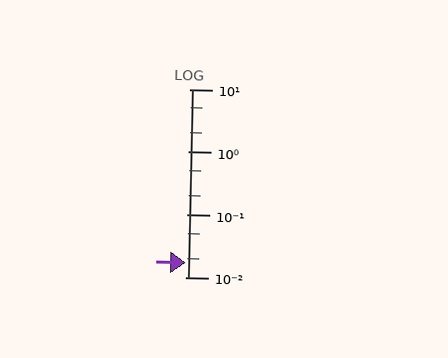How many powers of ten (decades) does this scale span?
The scale spans 3 decades, from 0.01 to 10.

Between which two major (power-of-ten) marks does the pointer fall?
The pointer is between 0.01 and 0.1.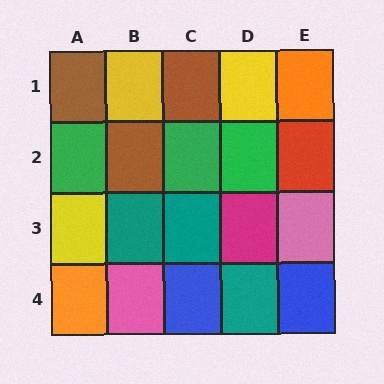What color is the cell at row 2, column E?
Red.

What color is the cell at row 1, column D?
Yellow.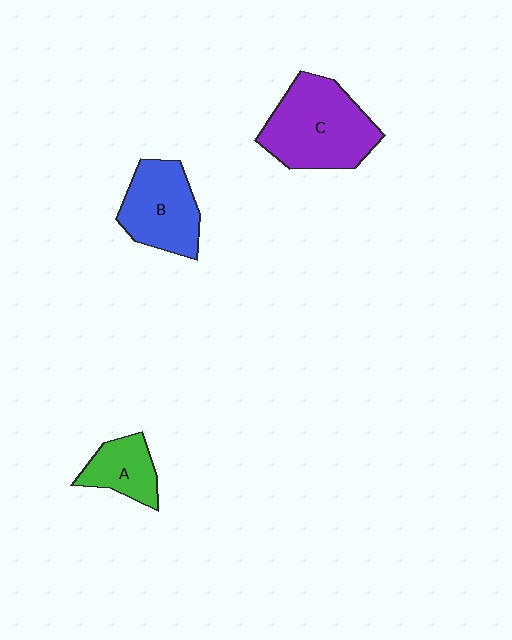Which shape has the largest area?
Shape C (purple).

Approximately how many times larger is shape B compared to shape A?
Approximately 1.6 times.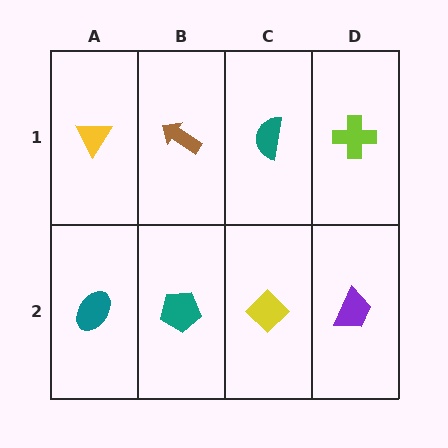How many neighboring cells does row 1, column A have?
2.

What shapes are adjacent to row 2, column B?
A brown arrow (row 1, column B), a teal ellipse (row 2, column A), a yellow diamond (row 2, column C).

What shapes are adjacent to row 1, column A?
A teal ellipse (row 2, column A), a brown arrow (row 1, column B).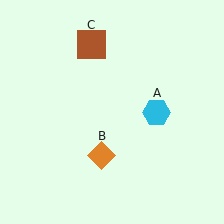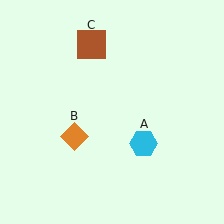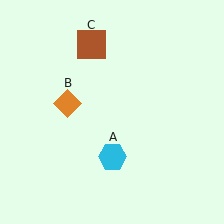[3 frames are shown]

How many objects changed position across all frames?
2 objects changed position: cyan hexagon (object A), orange diamond (object B).